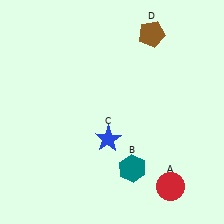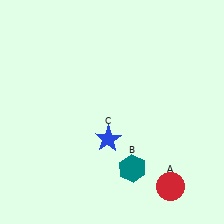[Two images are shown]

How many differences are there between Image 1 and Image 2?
There is 1 difference between the two images.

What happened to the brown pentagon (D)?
The brown pentagon (D) was removed in Image 2. It was in the top-right area of Image 1.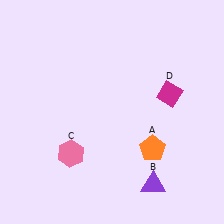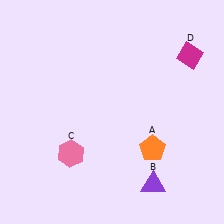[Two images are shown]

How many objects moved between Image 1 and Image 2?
1 object moved between the two images.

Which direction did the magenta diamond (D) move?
The magenta diamond (D) moved up.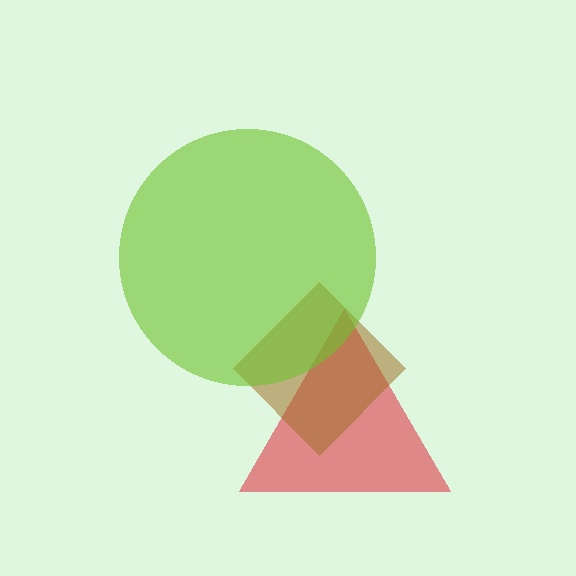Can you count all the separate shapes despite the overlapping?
Yes, there are 3 separate shapes.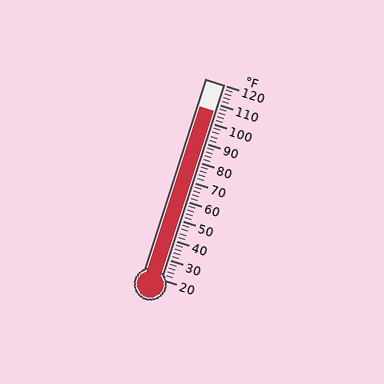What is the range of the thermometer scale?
The thermometer scale ranges from 20°F to 120°F.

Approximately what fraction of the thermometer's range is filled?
The thermometer is filled to approximately 85% of its range.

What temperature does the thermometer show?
The thermometer shows approximately 106°F.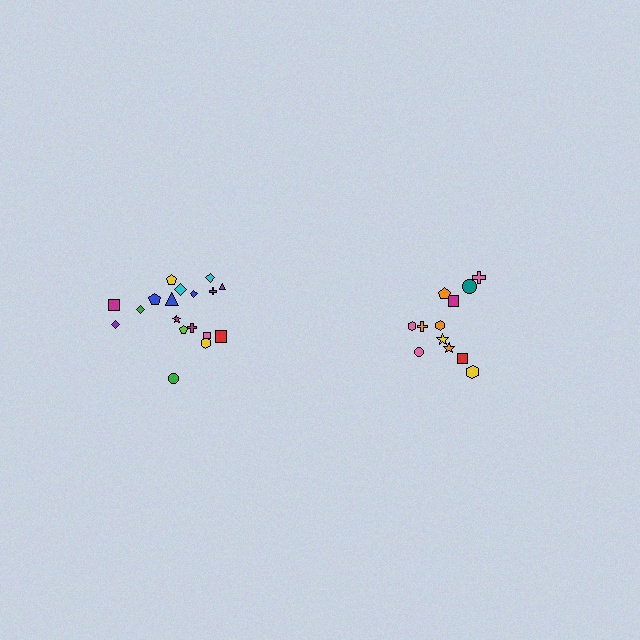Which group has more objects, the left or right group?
The left group.